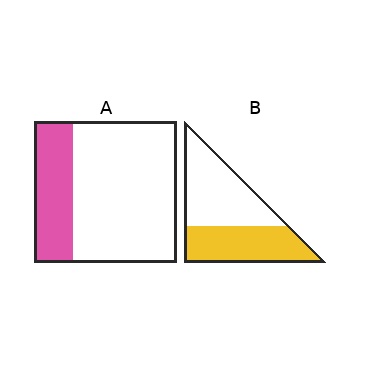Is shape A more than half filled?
No.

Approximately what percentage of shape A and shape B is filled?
A is approximately 25% and B is approximately 45%.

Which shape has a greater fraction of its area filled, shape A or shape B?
Shape B.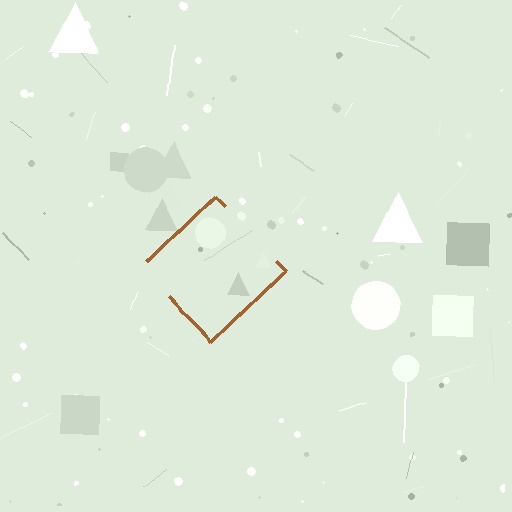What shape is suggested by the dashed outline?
The dashed outline suggests a diamond.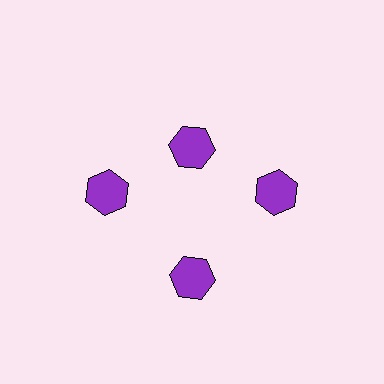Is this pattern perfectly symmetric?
No. The 4 purple hexagons are arranged in a ring, but one element near the 12 o'clock position is pulled inward toward the center, breaking the 4-fold rotational symmetry.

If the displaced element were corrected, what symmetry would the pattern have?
It would have 4-fold rotational symmetry — the pattern would map onto itself every 90 degrees.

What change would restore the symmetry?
The symmetry would be restored by moving it outward, back onto the ring so that all 4 hexagons sit at equal angles and equal distance from the center.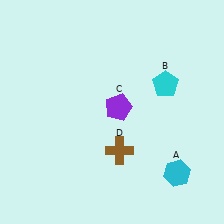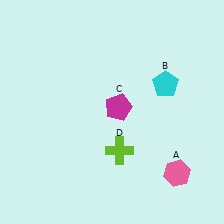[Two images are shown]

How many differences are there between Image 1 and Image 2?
There are 3 differences between the two images.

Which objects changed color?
A changed from cyan to pink. C changed from purple to magenta. D changed from brown to lime.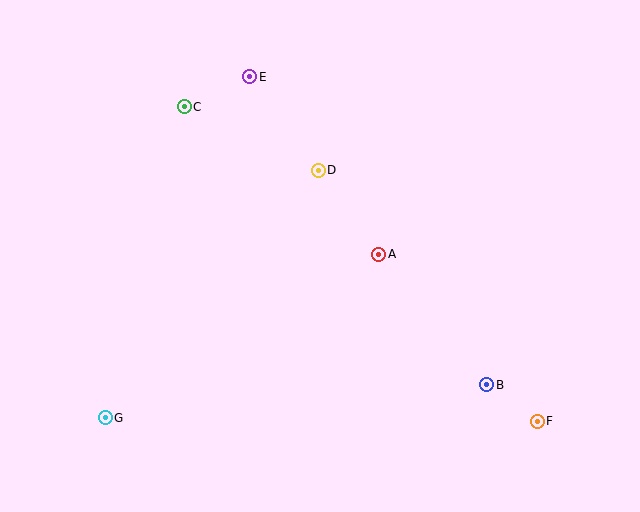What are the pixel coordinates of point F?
Point F is at (537, 421).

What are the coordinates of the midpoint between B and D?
The midpoint between B and D is at (403, 277).